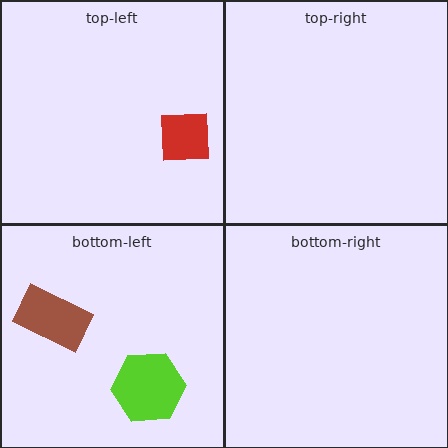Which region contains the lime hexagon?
The bottom-left region.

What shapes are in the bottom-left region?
The lime hexagon, the brown rectangle.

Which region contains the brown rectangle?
The bottom-left region.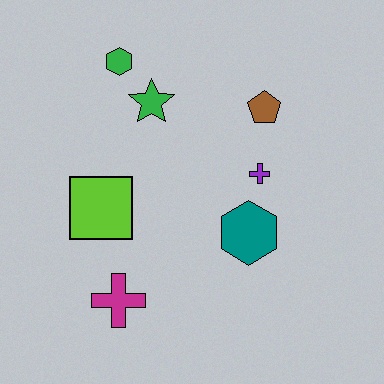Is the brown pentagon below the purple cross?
No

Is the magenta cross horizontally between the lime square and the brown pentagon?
Yes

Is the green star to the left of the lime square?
No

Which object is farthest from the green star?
The magenta cross is farthest from the green star.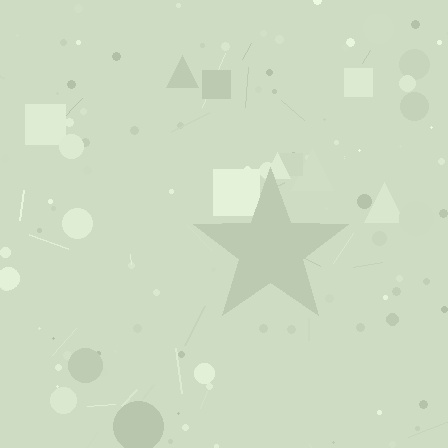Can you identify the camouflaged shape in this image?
The camouflaged shape is a star.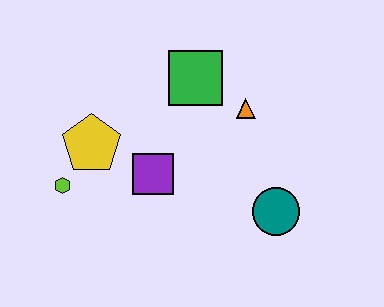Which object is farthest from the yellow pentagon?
The teal circle is farthest from the yellow pentagon.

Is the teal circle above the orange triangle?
No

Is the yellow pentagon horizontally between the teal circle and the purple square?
No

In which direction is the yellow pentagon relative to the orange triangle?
The yellow pentagon is to the left of the orange triangle.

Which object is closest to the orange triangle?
The green square is closest to the orange triangle.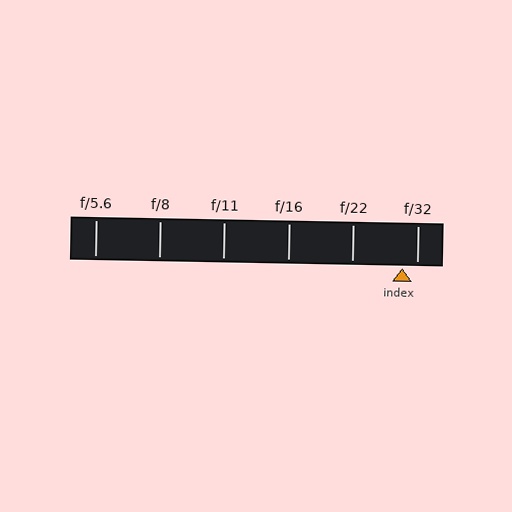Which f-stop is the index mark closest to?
The index mark is closest to f/32.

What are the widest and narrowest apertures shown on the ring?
The widest aperture shown is f/5.6 and the narrowest is f/32.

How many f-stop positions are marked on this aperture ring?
There are 6 f-stop positions marked.